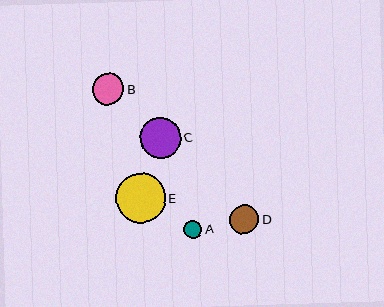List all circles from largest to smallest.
From largest to smallest: E, C, B, D, A.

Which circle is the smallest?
Circle A is the smallest with a size of approximately 18 pixels.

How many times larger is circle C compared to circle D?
Circle C is approximately 1.4 times the size of circle D.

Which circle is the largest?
Circle E is the largest with a size of approximately 50 pixels.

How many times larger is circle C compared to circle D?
Circle C is approximately 1.4 times the size of circle D.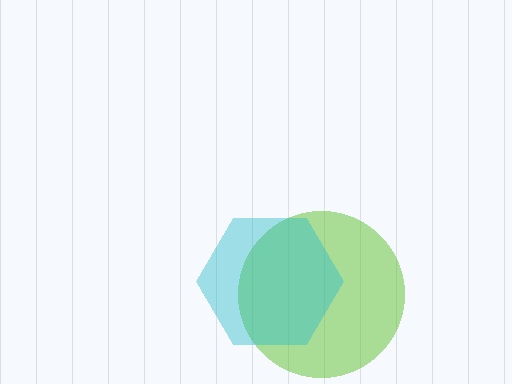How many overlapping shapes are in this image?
There are 2 overlapping shapes in the image.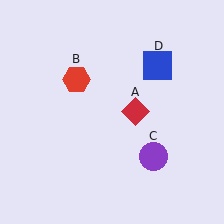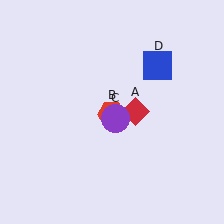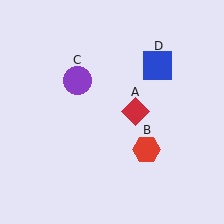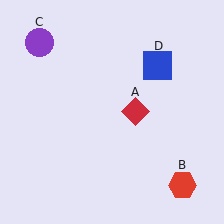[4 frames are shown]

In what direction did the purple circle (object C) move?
The purple circle (object C) moved up and to the left.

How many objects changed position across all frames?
2 objects changed position: red hexagon (object B), purple circle (object C).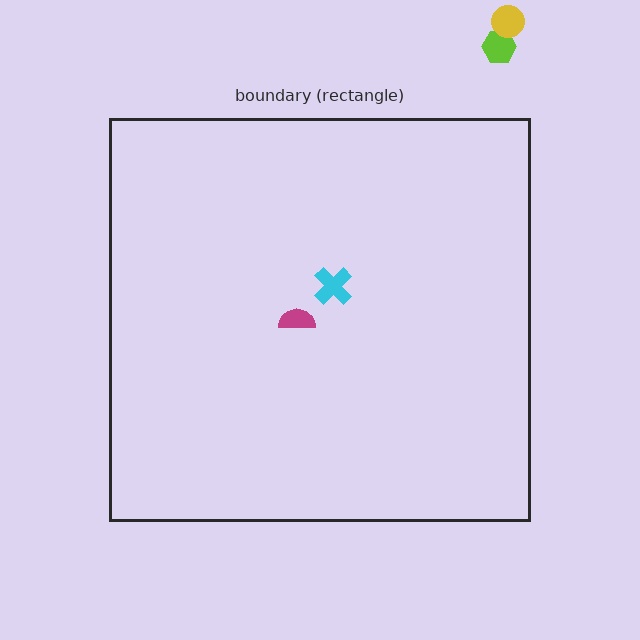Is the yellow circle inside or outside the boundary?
Outside.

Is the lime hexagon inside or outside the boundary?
Outside.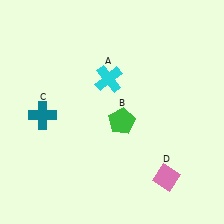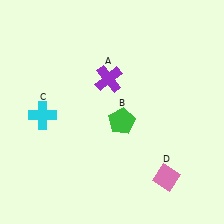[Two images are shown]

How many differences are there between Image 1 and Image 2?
There are 2 differences between the two images.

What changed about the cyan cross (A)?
In Image 1, A is cyan. In Image 2, it changed to purple.